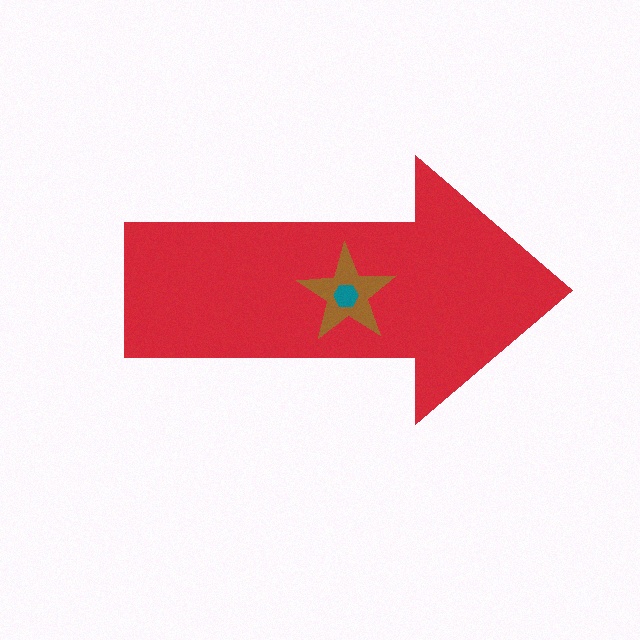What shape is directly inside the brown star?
The teal hexagon.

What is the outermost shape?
The red arrow.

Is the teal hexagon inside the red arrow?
Yes.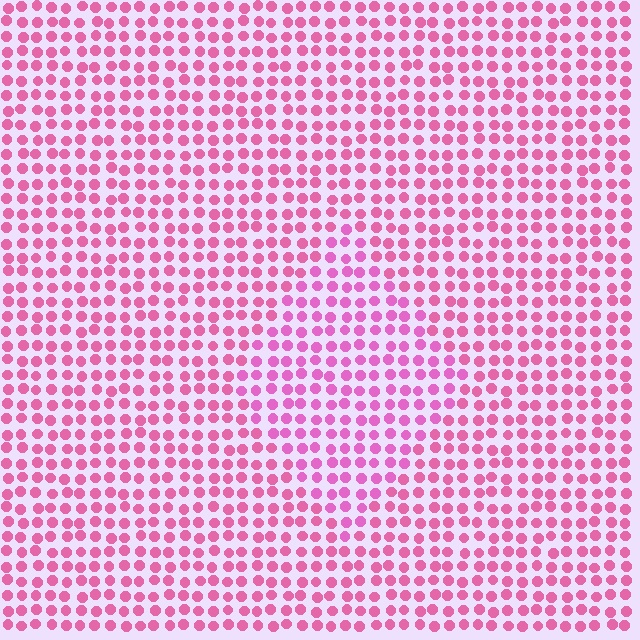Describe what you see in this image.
The image is filled with small pink elements in a uniform arrangement. A diamond-shaped region is visible where the elements are tinted to a slightly different hue, forming a subtle color boundary.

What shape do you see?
I see a diamond.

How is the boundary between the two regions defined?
The boundary is defined purely by a slight shift in hue (about 15 degrees). Spacing, size, and orientation are identical on both sides.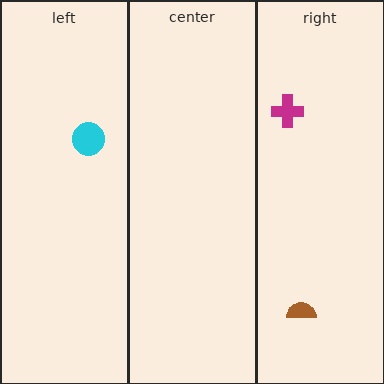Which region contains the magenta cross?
The right region.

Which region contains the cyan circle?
The left region.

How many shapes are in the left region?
1.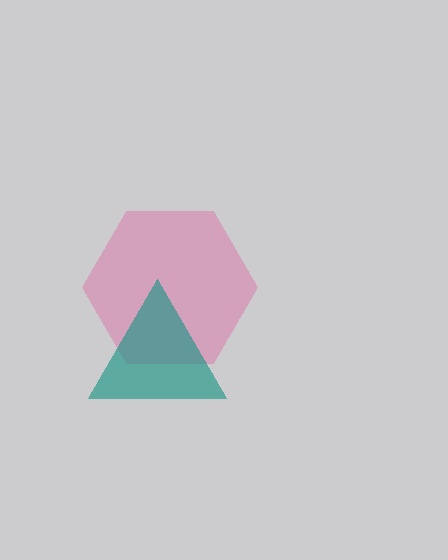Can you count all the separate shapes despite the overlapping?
Yes, there are 2 separate shapes.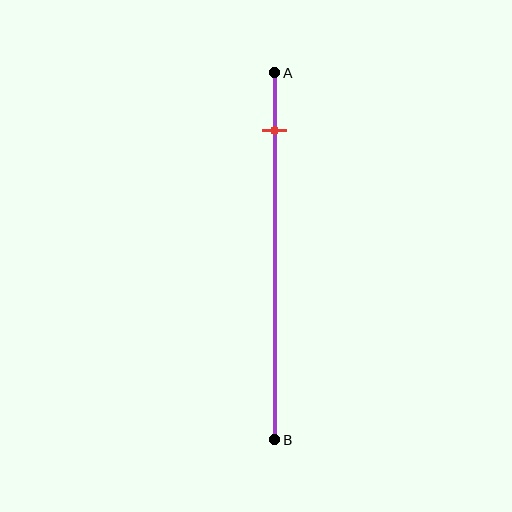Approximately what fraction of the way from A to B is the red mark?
The red mark is approximately 15% of the way from A to B.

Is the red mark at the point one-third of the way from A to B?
No, the mark is at about 15% from A, not at the 33% one-third point.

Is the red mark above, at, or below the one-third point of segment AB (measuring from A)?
The red mark is above the one-third point of segment AB.